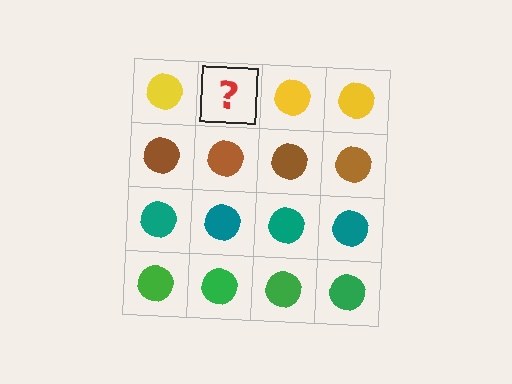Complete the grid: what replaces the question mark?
The question mark should be replaced with a yellow circle.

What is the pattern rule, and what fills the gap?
The rule is that each row has a consistent color. The gap should be filled with a yellow circle.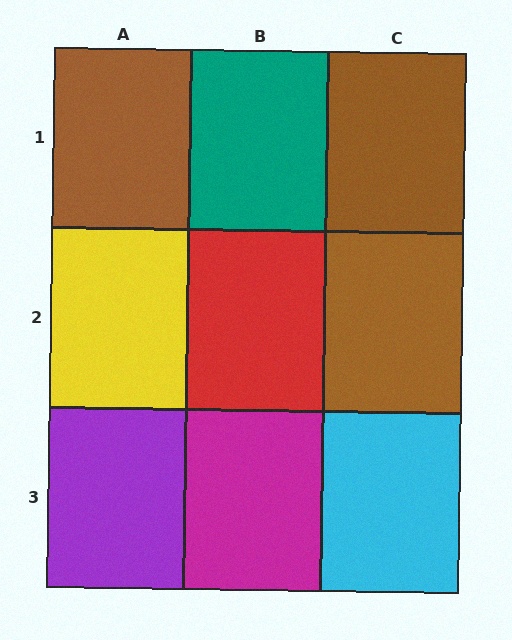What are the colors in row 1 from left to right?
Brown, teal, brown.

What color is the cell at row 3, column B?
Magenta.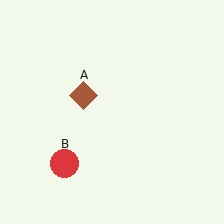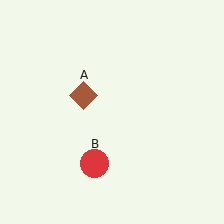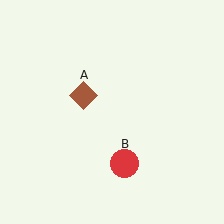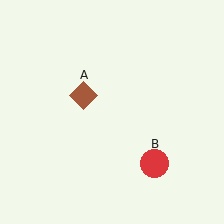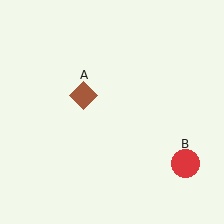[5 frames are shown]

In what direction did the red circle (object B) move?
The red circle (object B) moved right.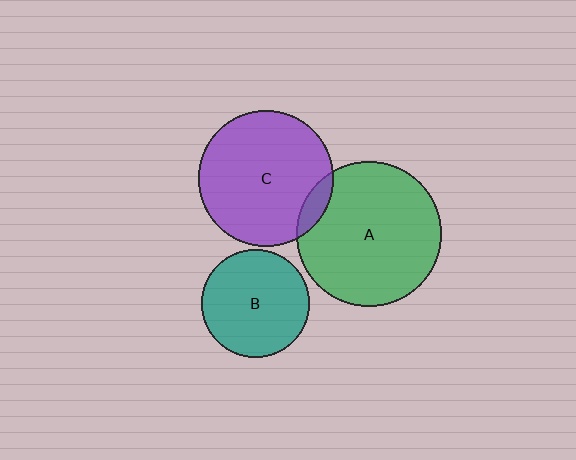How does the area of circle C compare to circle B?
Approximately 1.6 times.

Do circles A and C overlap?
Yes.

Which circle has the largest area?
Circle A (green).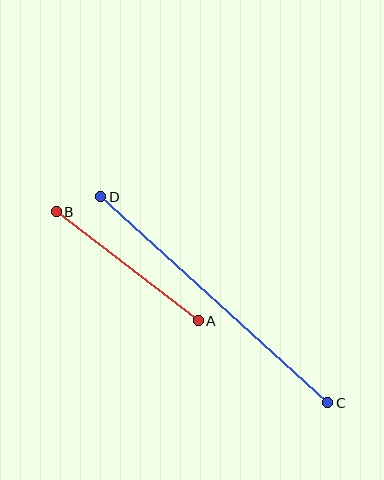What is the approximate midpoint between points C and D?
The midpoint is at approximately (214, 300) pixels.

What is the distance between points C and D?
The distance is approximately 307 pixels.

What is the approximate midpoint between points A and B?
The midpoint is at approximately (127, 266) pixels.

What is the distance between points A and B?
The distance is approximately 179 pixels.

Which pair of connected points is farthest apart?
Points C and D are farthest apart.